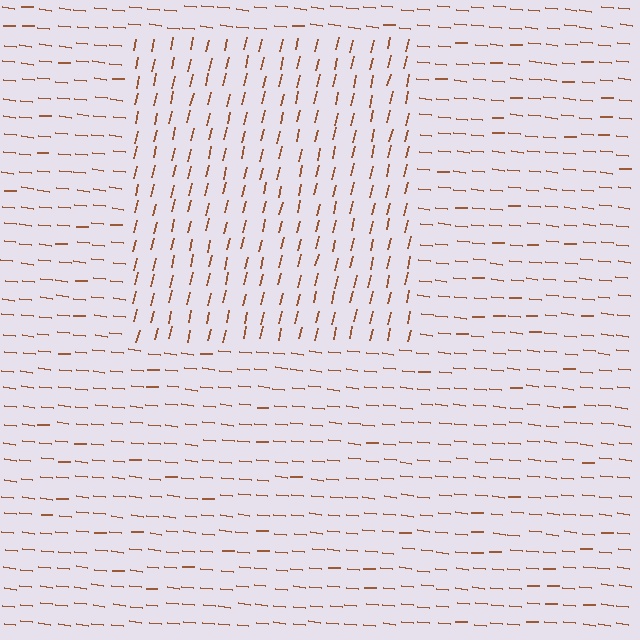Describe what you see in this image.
The image is filled with small brown line segments. A rectangle region in the image has lines oriented differently from the surrounding lines, creating a visible texture boundary.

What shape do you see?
I see a rectangle.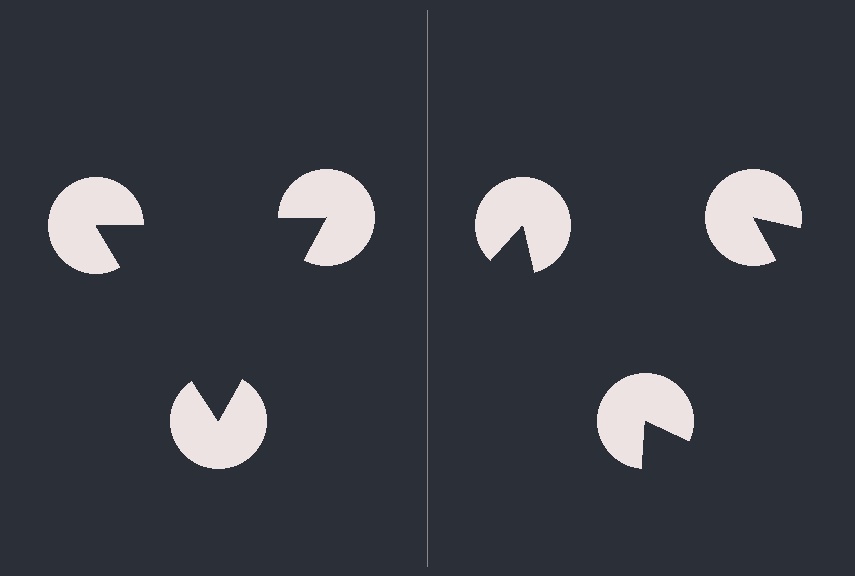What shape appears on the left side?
An illusory triangle.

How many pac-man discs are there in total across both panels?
6 — 3 on each side.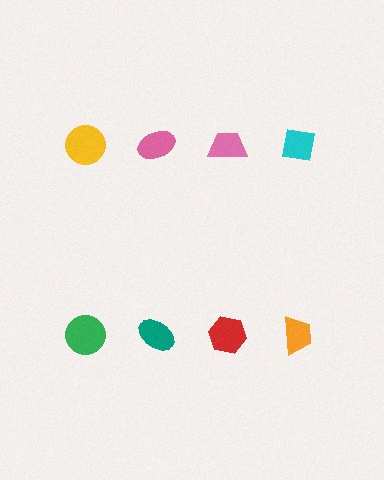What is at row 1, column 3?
A pink trapezoid.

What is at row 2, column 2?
A teal ellipse.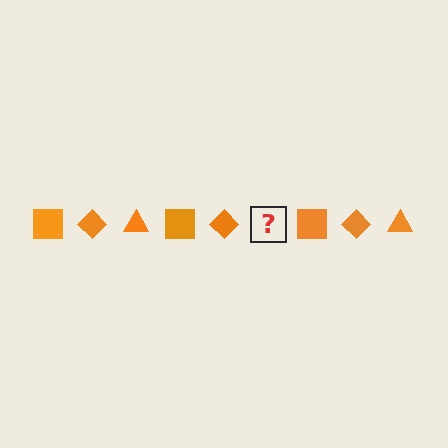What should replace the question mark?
The question mark should be replaced with an orange triangle.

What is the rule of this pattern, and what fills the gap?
The rule is that the pattern cycles through square, diamond, triangle shapes in orange. The gap should be filled with an orange triangle.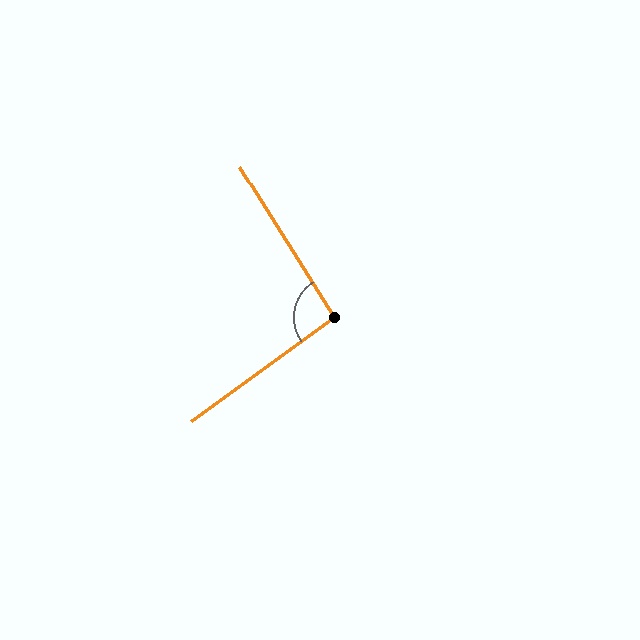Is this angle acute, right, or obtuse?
It is approximately a right angle.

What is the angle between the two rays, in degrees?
Approximately 94 degrees.